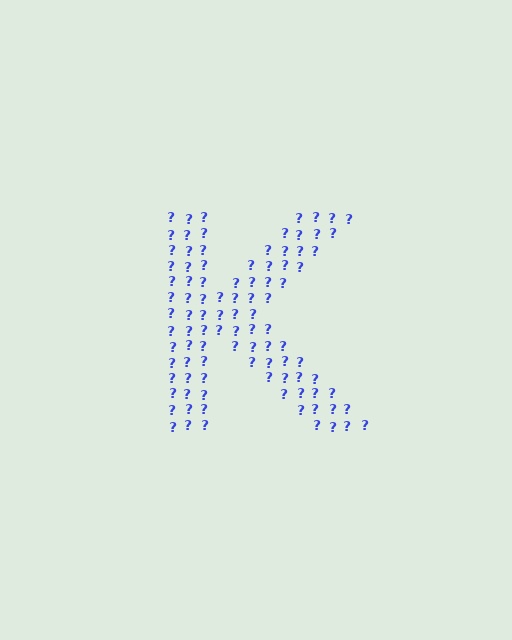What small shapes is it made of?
It is made of small question marks.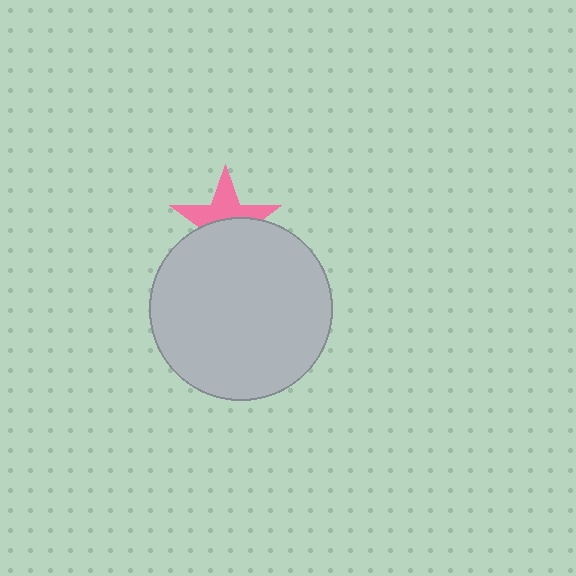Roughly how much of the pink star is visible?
About half of it is visible (roughly 47%).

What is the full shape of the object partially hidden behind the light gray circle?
The partially hidden object is a pink star.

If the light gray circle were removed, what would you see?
You would see the complete pink star.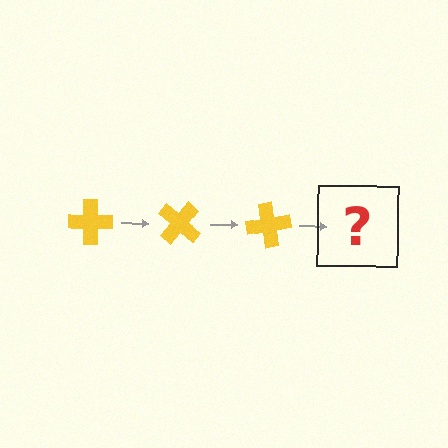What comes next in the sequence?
The next element should be a yellow cross rotated 120 degrees.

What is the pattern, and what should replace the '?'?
The pattern is that the cross rotates 40 degrees each step. The '?' should be a yellow cross rotated 120 degrees.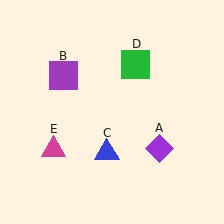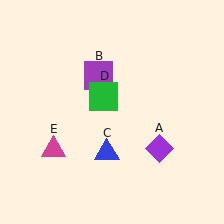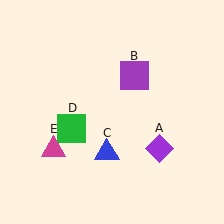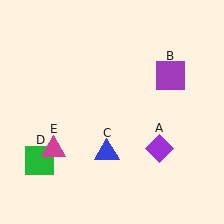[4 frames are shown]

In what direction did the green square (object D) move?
The green square (object D) moved down and to the left.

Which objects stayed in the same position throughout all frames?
Purple diamond (object A) and blue triangle (object C) and magenta triangle (object E) remained stationary.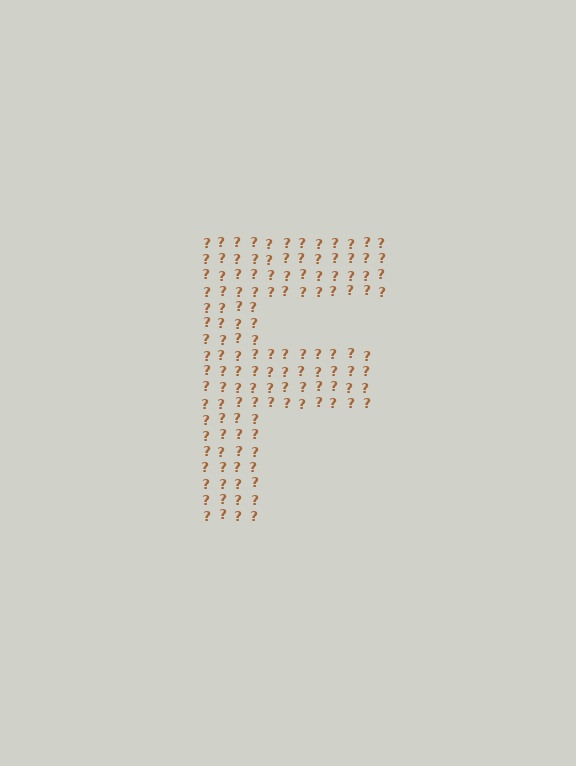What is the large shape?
The large shape is the letter F.